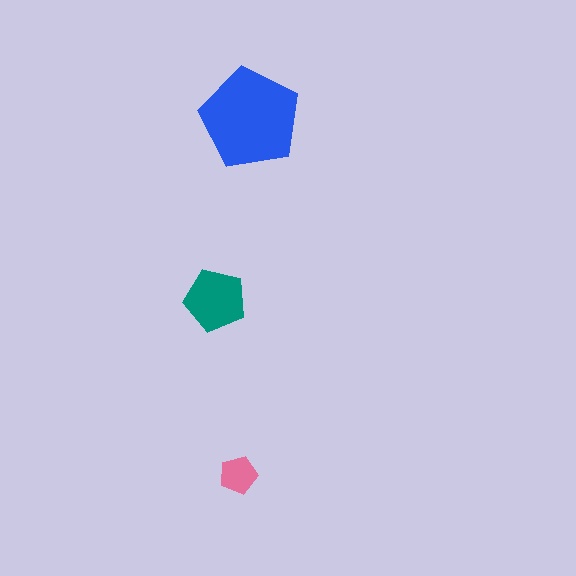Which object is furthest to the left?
The teal pentagon is leftmost.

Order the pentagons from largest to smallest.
the blue one, the teal one, the pink one.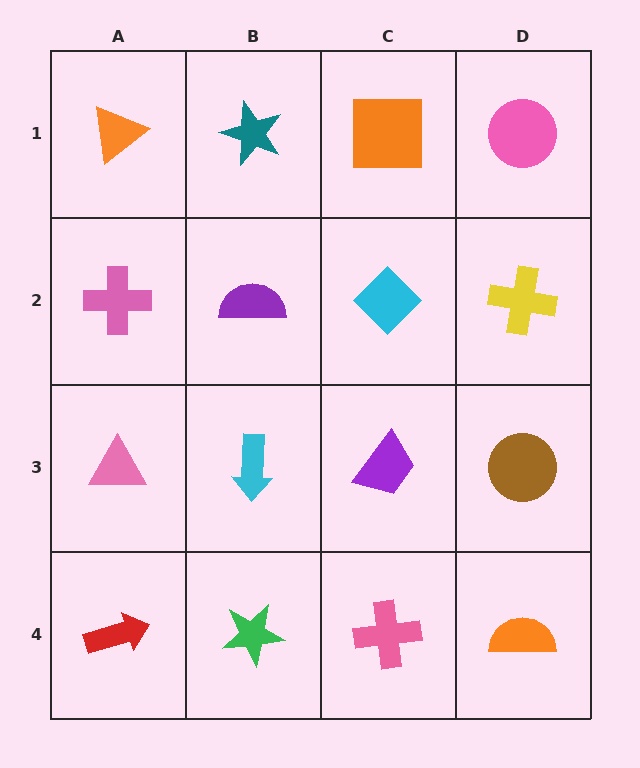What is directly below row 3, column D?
An orange semicircle.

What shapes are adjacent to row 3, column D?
A yellow cross (row 2, column D), an orange semicircle (row 4, column D), a purple trapezoid (row 3, column C).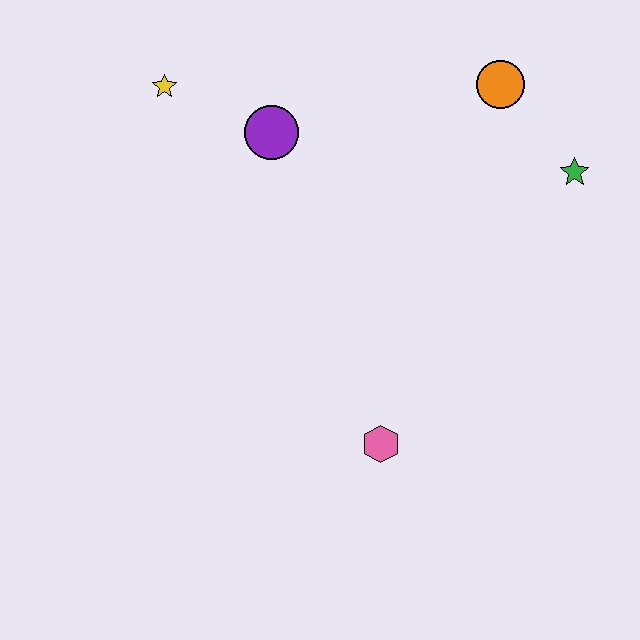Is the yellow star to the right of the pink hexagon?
No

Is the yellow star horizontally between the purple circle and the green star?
No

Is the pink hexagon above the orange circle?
No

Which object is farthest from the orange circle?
The pink hexagon is farthest from the orange circle.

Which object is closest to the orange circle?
The green star is closest to the orange circle.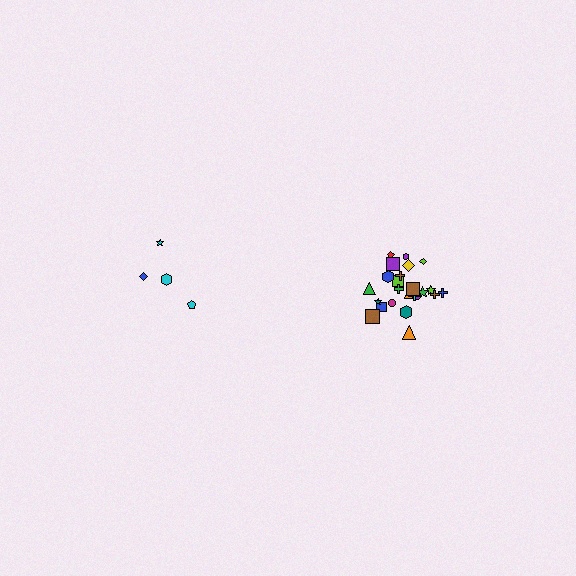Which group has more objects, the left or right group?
The right group.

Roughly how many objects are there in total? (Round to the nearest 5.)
Roughly 30 objects in total.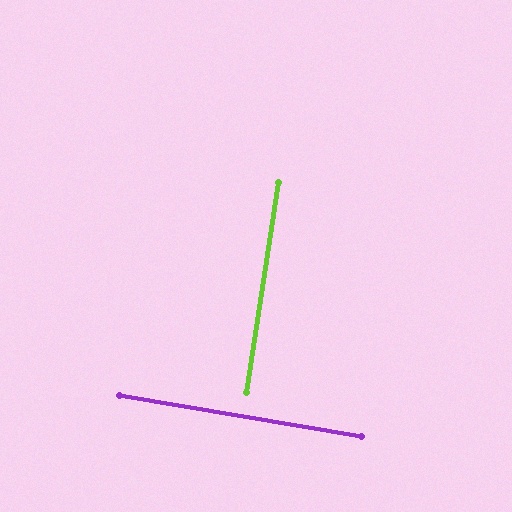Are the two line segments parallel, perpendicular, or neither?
Perpendicular — they meet at approximately 89°.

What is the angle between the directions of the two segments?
Approximately 89 degrees.